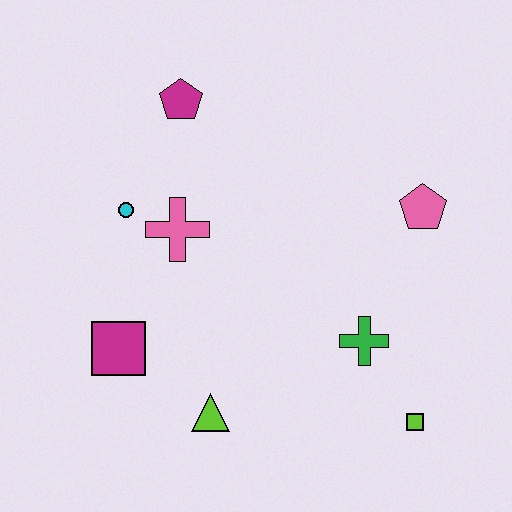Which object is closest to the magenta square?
The lime triangle is closest to the magenta square.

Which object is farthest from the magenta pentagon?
The lime square is farthest from the magenta pentagon.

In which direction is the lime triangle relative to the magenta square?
The lime triangle is to the right of the magenta square.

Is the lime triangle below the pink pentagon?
Yes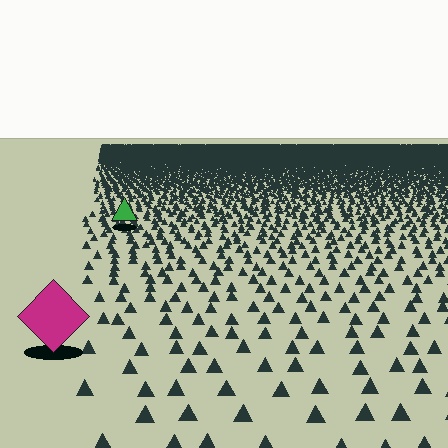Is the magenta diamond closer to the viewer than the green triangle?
Yes. The magenta diamond is closer — you can tell from the texture gradient: the ground texture is coarser near it.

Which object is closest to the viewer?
The magenta diamond is closest. The texture marks near it are larger and more spread out.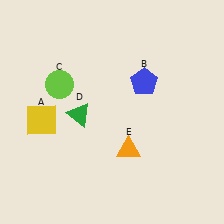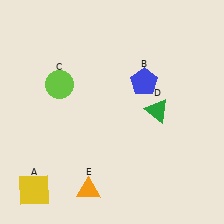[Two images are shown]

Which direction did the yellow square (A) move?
The yellow square (A) moved down.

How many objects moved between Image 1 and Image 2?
3 objects moved between the two images.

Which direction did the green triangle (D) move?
The green triangle (D) moved right.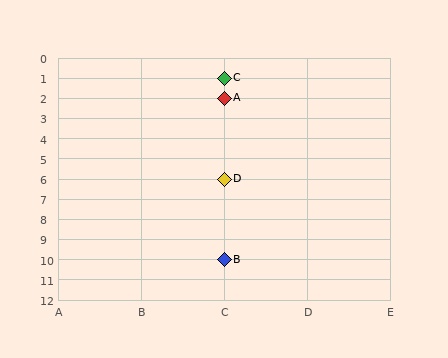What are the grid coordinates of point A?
Point A is at grid coordinates (C, 2).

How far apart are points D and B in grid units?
Points D and B are 4 rows apart.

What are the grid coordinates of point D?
Point D is at grid coordinates (C, 6).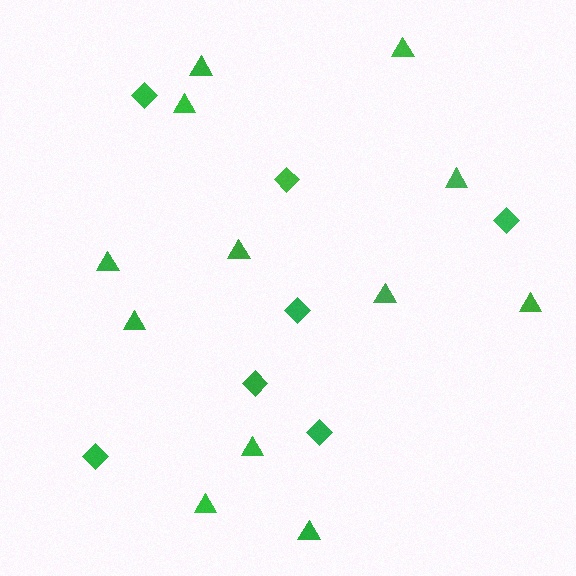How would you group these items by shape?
There are 2 groups: one group of diamonds (7) and one group of triangles (12).